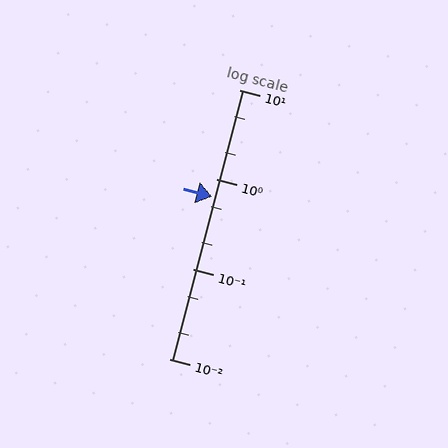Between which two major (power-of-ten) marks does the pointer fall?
The pointer is between 0.1 and 1.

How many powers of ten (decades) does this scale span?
The scale spans 3 decades, from 0.01 to 10.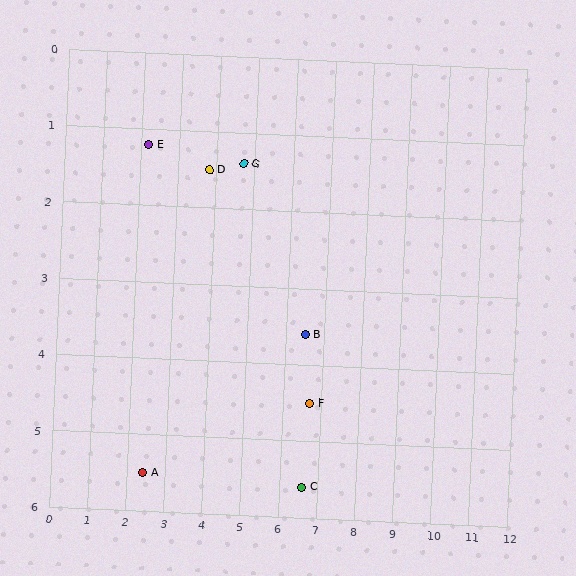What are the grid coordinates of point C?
Point C is at approximately (6.6, 5.6).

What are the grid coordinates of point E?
Point E is at approximately (2.2, 1.2).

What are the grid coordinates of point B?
Point B is at approximately (6.5, 3.6).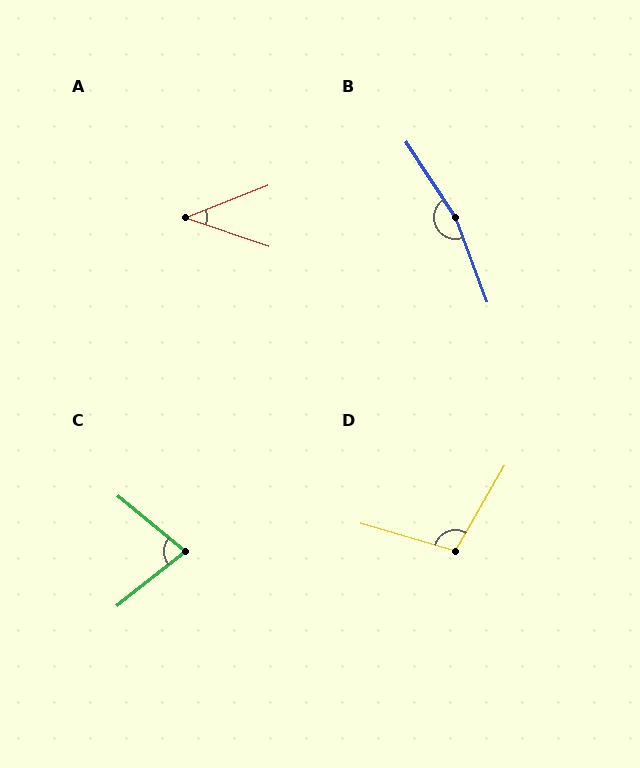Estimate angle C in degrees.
Approximately 78 degrees.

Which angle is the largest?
B, at approximately 167 degrees.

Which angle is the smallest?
A, at approximately 41 degrees.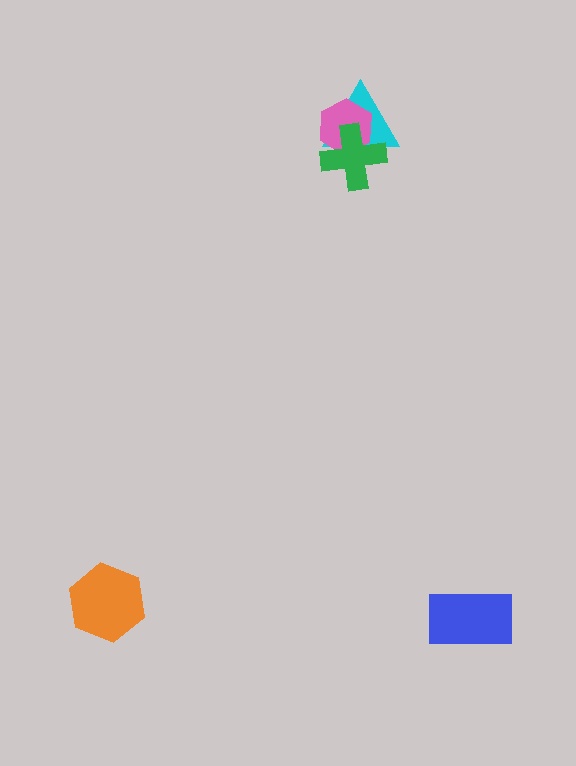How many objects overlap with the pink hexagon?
2 objects overlap with the pink hexagon.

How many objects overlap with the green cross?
2 objects overlap with the green cross.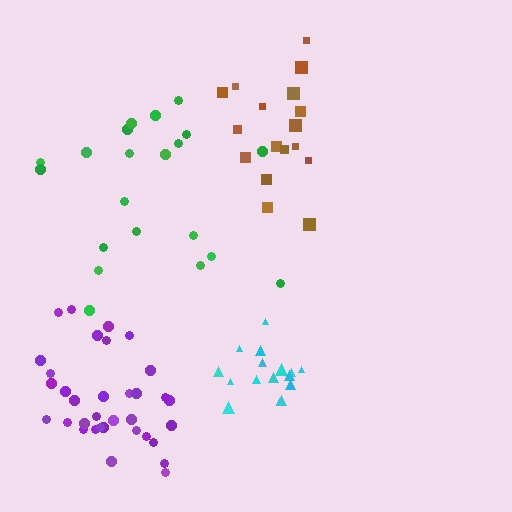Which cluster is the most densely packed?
Cyan.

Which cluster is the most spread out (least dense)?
Green.